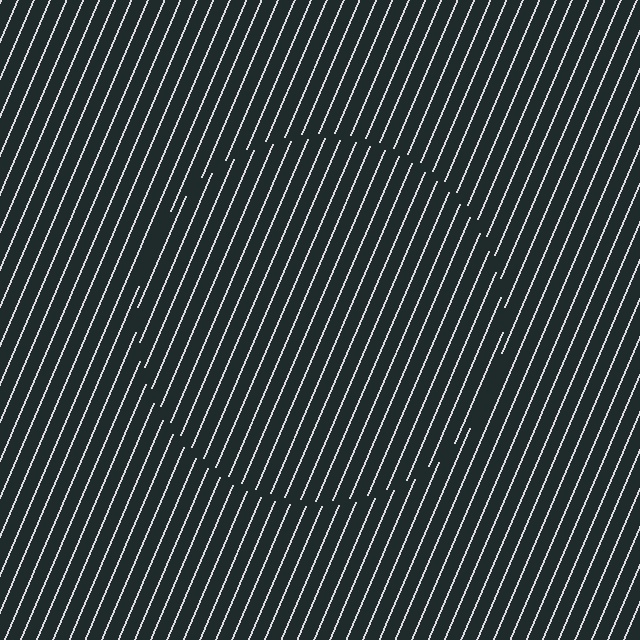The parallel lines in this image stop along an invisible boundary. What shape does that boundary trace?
An illusory circle. The interior of the shape contains the same grating, shifted by half a period — the contour is defined by the phase discontinuity where line-ends from the inner and outer gratings abut.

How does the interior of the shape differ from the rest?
The interior of the shape contains the same grating, shifted by half a period — the contour is defined by the phase discontinuity where line-ends from the inner and outer gratings abut.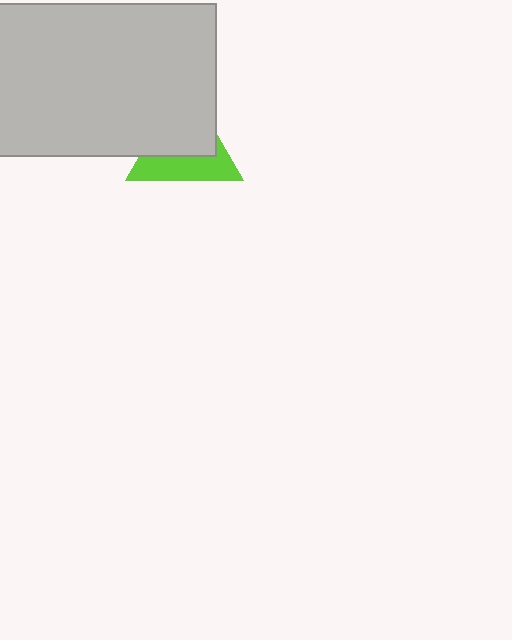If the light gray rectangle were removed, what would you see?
You would see the complete lime triangle.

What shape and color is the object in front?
The object in front is a light gray rectangle.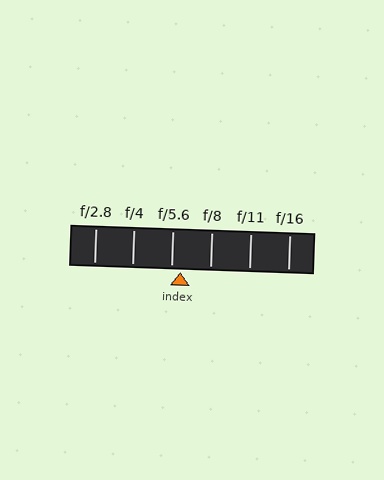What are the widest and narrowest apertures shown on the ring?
The widest aperture shown is f/2.8 and the narrowest is f/16.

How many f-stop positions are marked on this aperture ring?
There are 6 f-stop positions marked.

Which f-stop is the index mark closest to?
The index mark is closest to f/5.6.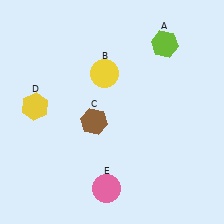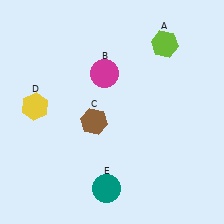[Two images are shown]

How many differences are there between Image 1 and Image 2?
There are 2 differences between the two images.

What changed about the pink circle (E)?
In Image 1, E is pink. In Image 2, it changed to teal.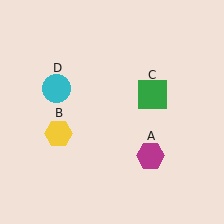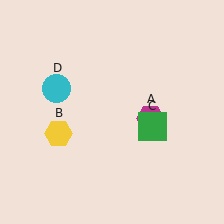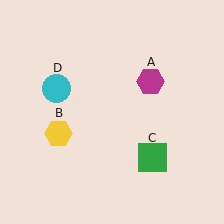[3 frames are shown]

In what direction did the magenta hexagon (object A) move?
The magenta hexagon (object A) moved up.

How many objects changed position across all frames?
2 objects changed position: magenta hexagon (object A), green square (object C).